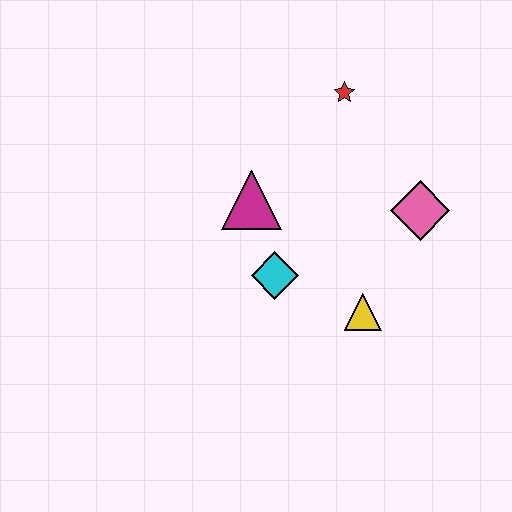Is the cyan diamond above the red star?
No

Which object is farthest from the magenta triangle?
The pink diamond is farthest from the magenta triangle.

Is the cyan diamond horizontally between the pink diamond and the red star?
No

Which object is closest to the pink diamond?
The yellow triangle is closest to the pink diamond.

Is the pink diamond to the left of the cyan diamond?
No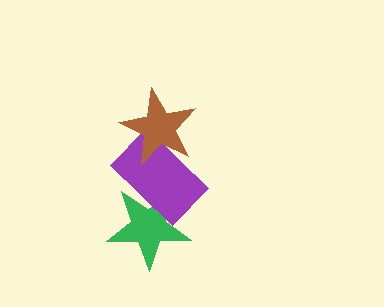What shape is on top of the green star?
The purple rectangle is on top of the green star.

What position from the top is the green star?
The green star is 3rd from the top.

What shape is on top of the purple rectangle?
The brown star is on top of the purple rectangle.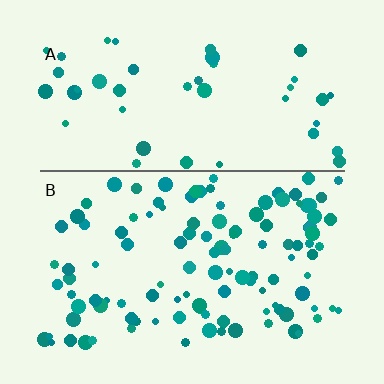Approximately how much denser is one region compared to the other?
Approximately 2.6× — region B over region A.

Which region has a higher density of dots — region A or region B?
B (the bottom).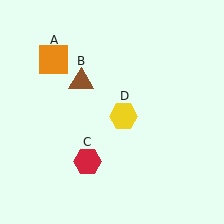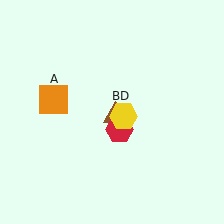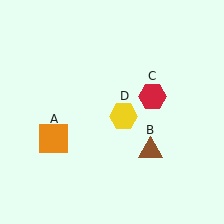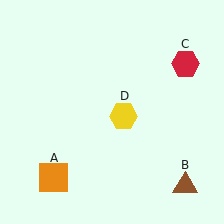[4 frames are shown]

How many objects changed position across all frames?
3 objects changed position: orange square (object A), brown triangle (object B), red hexagon (object C).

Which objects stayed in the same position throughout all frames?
Yellow hexagon (object D) remained stationary.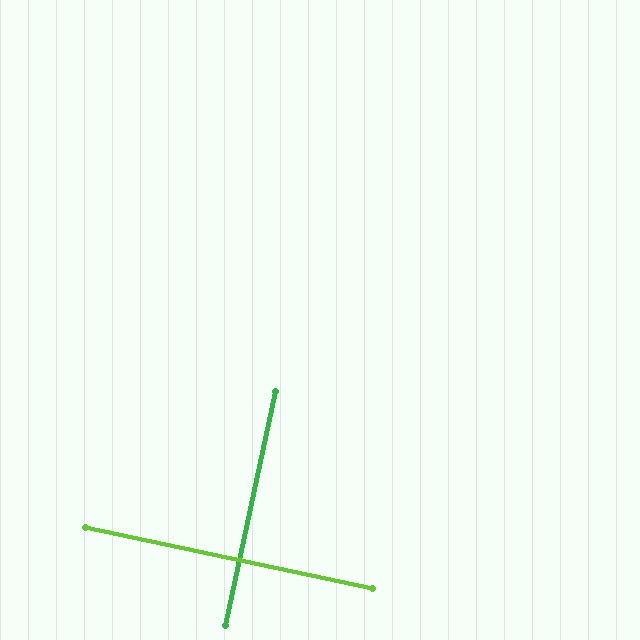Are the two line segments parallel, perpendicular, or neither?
Perpendicular — they meet at approximately 90°.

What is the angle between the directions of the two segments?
Approximately 90 degrees.